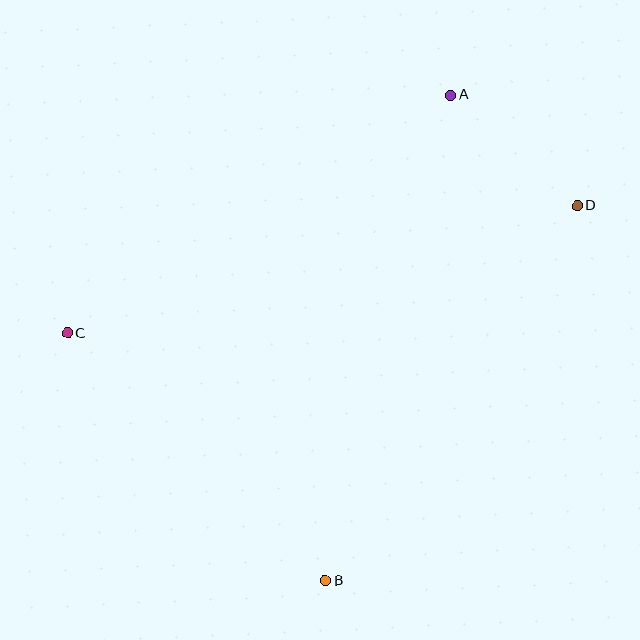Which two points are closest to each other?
Points A and D are closest to each other.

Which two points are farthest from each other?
Points C and D are farthest from each other.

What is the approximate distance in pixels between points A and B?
The distance between A and B is approximately 501 pixels.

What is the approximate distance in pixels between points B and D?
The distance between B and D is approximately 452 pixels.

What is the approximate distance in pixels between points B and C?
The distance between B and C is approximately 357 pixels.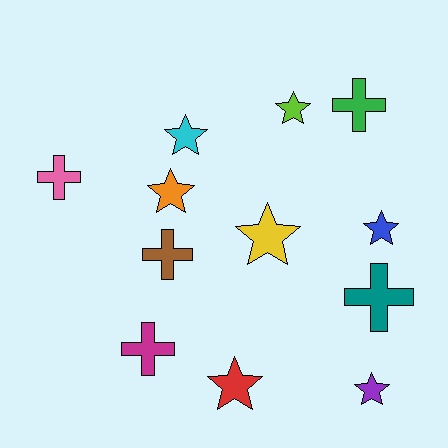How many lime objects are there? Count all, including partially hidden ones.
There is 1 lime object.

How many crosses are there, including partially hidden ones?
There are 5 crosses.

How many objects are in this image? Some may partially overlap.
There are 12 objects.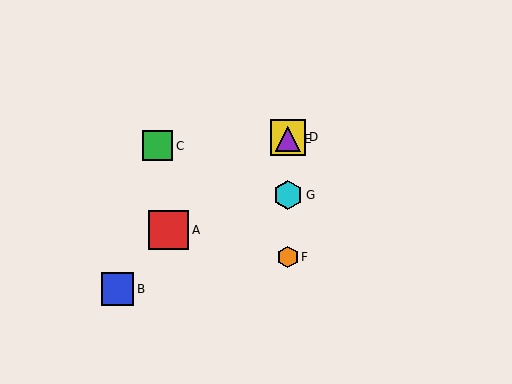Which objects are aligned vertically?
Objects D, E, F, G are aligned vertically.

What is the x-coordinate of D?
Object D is at x≈288.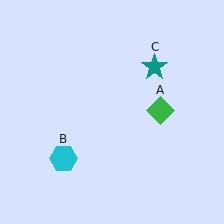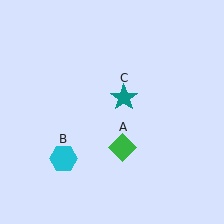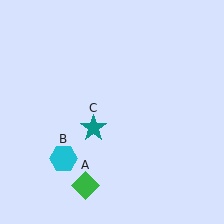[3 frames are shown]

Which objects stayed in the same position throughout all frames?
Cyan hexagon (object B) remained stationary.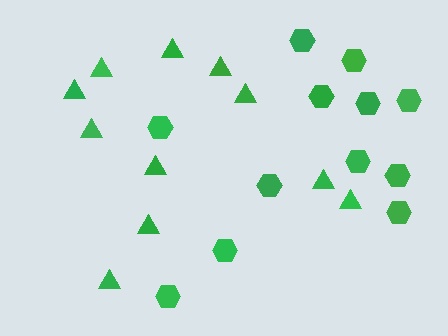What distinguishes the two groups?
There are 2 groups: one group of hexagons (12) and one group of triangles (11).